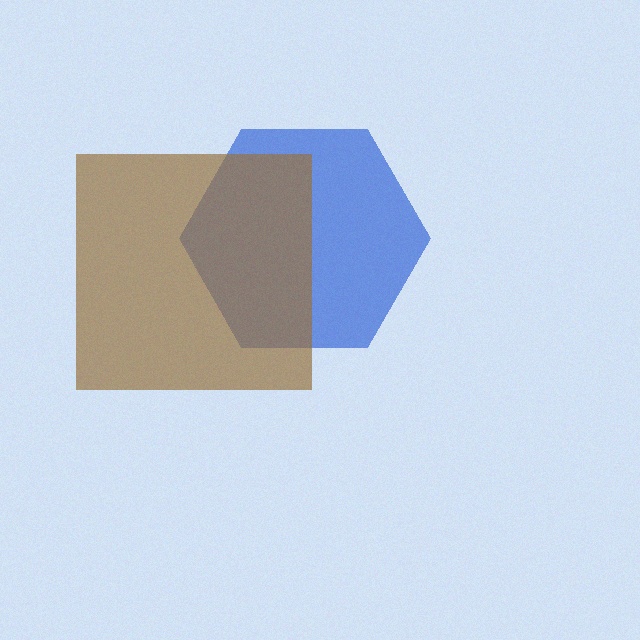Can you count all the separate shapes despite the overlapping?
Yes, there are 2 separate shapes.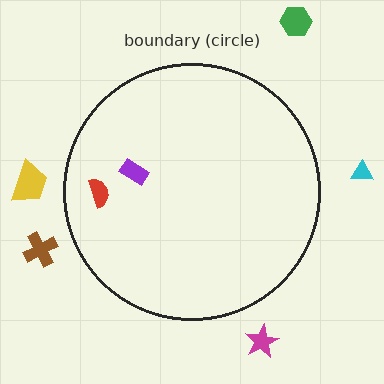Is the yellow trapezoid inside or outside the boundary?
Outside.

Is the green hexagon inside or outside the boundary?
Outside.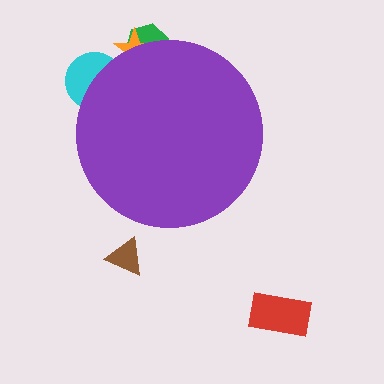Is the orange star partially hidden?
Yes, the orange star is partially hidden behind the purple circle.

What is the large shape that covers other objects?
A purple circle.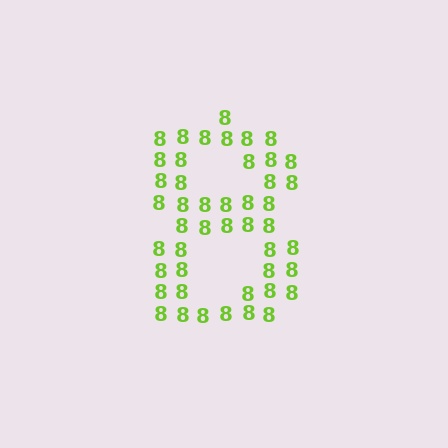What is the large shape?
The large shape is the digit 8.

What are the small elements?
The small elements are digit 8's.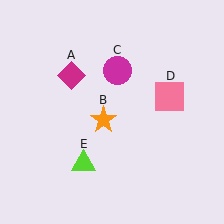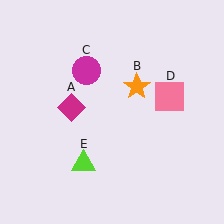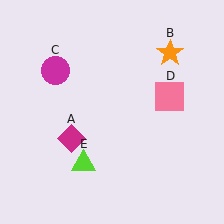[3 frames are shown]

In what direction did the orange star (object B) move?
The orange star (object B) moved up and to the right.